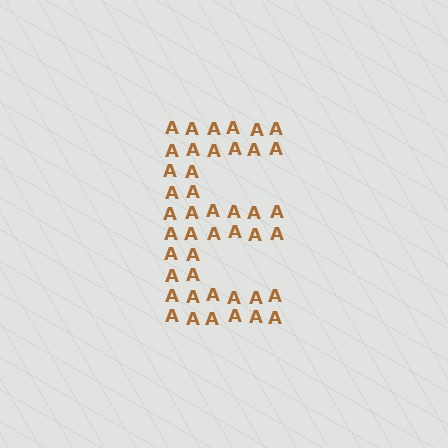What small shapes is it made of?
It is made of small letter A's.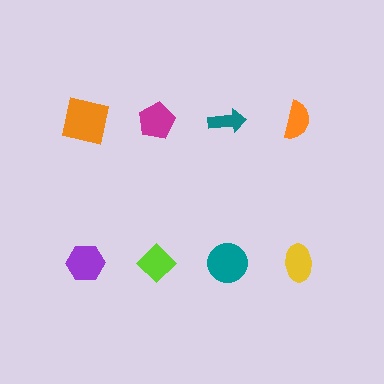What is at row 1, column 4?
An orange semicircle.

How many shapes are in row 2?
4 shapes.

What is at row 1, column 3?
A teal arrow.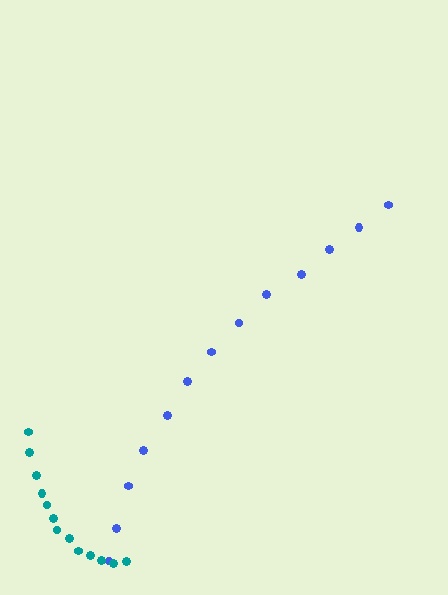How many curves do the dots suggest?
There are 2 distinct paths.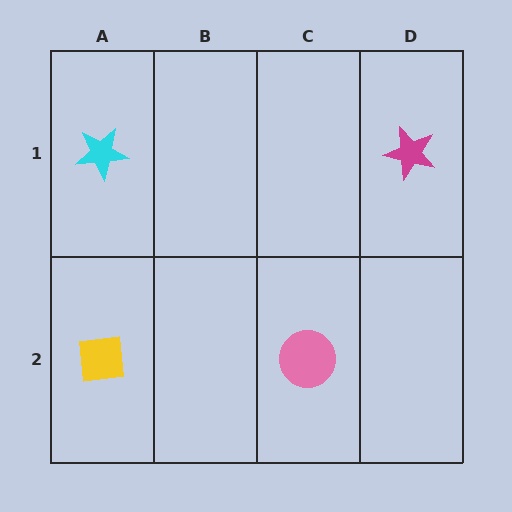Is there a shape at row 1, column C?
No, that cell is empty.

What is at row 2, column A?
A yellow square.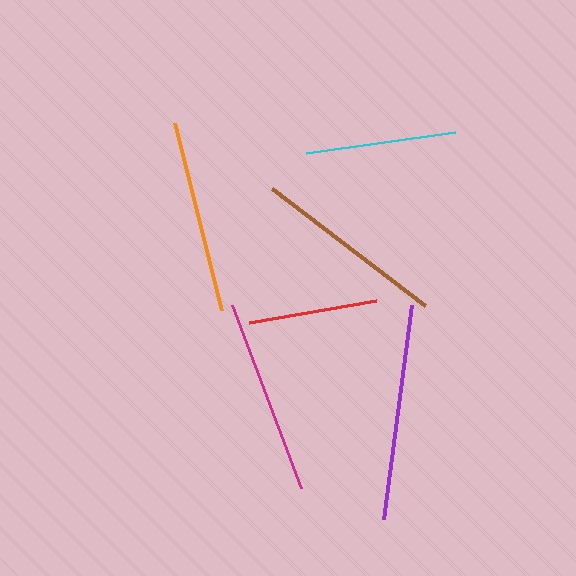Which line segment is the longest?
The purple line is the longest at approximately 216 pixels.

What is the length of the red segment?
The red segment is approximately 129 pixels long.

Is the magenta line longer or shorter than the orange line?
The magenta line is longer than the orange line.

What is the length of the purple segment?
The purple segment is approximately 216 pixels long.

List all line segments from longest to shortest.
From longest to shortest: purple, magenta, orange, brown, cyan, red.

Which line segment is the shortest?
The red line is the shortest at approximately 129 pixels.